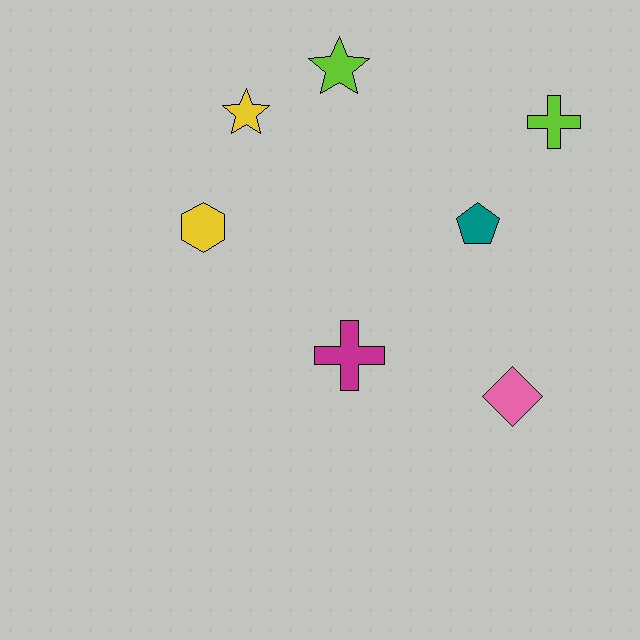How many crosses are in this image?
There are 2 crosses.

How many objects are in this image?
There are 7 objects.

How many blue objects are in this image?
There are no blue objects.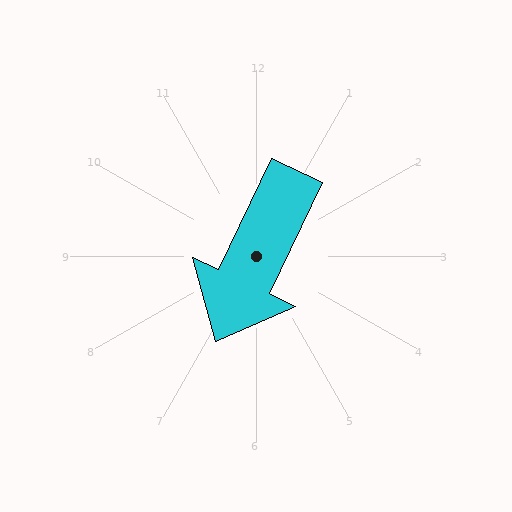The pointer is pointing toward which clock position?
Roughly 7 o'clock.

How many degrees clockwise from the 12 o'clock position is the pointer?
Approximately 206 degrees.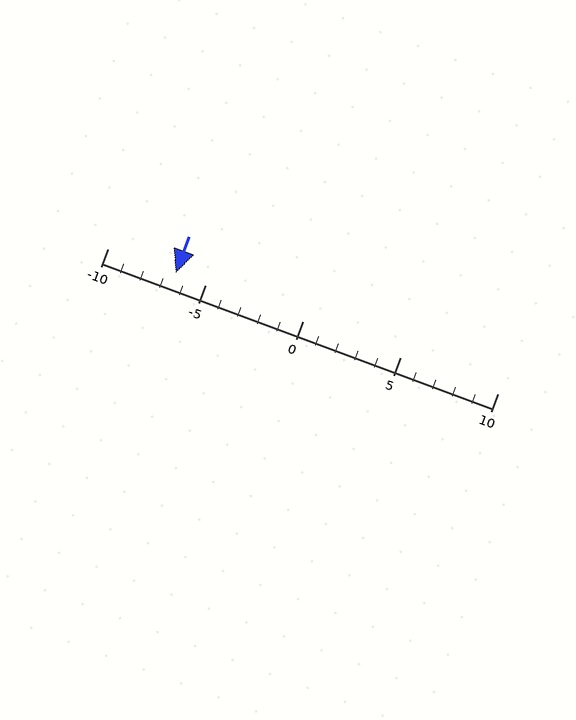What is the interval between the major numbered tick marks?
The major tick marks are spaced 5 units apart.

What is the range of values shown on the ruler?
The ruler shows values from -10 to 10.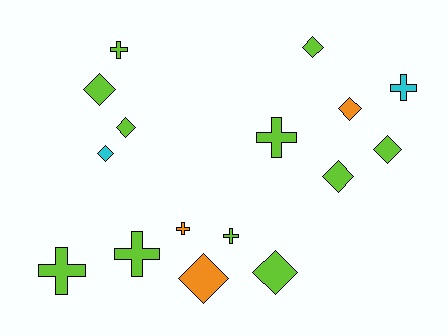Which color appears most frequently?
Lime, with 11 objects.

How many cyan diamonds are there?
There is 1 cyan diamond.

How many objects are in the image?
There are 16 objects.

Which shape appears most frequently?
Diamond, with 9 objects.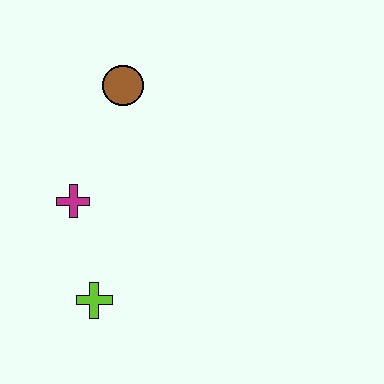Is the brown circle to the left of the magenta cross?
No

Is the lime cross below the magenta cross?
Yes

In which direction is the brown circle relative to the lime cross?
The brown circle is above the lime cross.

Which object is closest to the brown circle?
The magenta cross is closest to the brown circle.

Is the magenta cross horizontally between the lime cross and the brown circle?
No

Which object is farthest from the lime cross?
The brown circle is farthest from the lime cross.